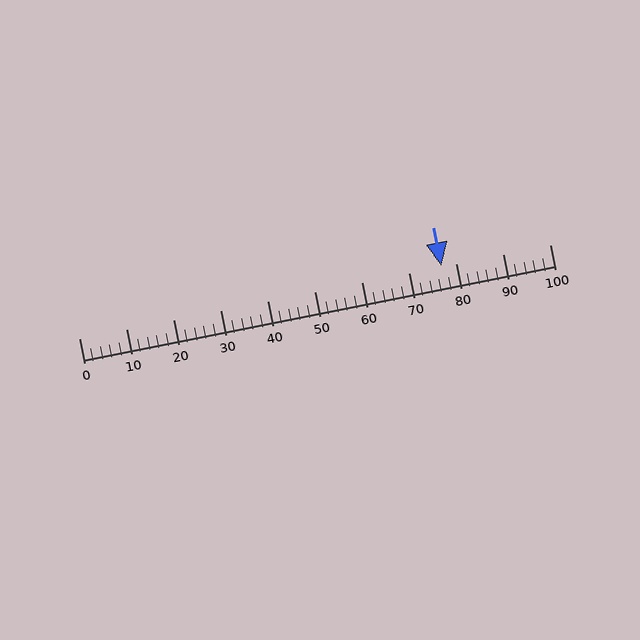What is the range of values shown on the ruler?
The ruler shows values from 0 to 100.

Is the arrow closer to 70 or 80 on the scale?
The arrow is closer to 80.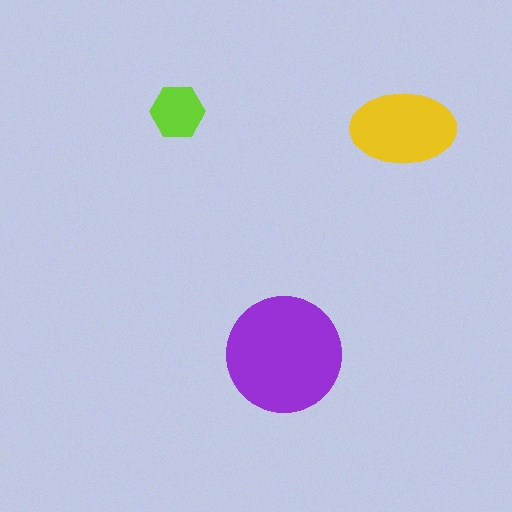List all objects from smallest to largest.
The lime hexagon, the yellow ellipse, the purple circle.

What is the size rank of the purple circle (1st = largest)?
1st.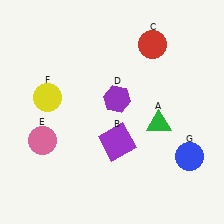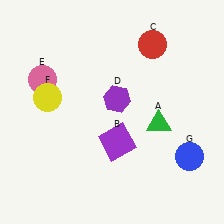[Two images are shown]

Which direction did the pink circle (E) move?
The pink circle (E) moved up.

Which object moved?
The pink circle (E) moved up.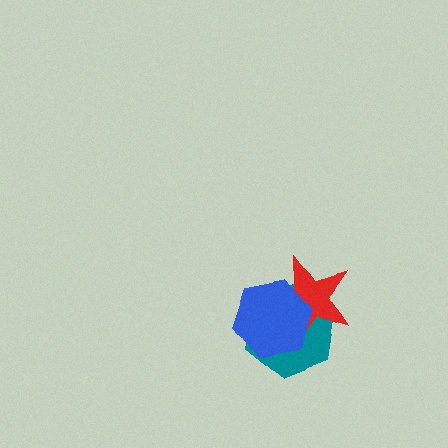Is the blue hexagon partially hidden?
No, no other shape covers it.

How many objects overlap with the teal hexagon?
2 objects overlap with the teal hexagon.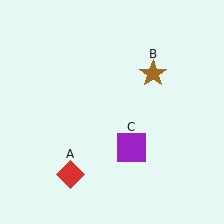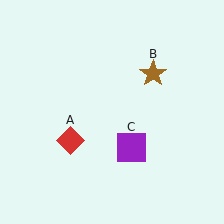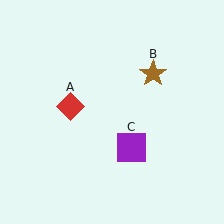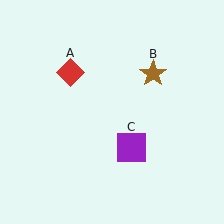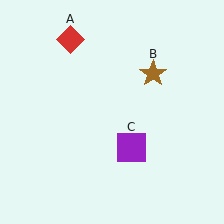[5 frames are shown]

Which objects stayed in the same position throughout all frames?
Brown star (object B) and purple square (object C) remained stationary.